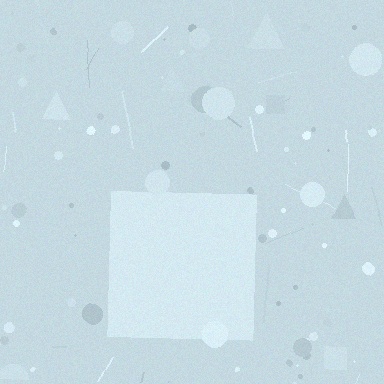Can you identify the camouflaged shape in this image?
The camouflaged shape is a square.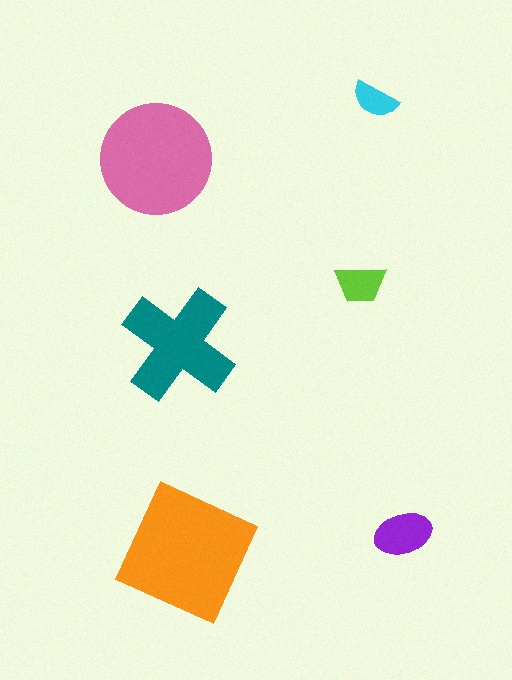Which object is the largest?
The orange square.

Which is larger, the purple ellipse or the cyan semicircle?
The purple ellipse.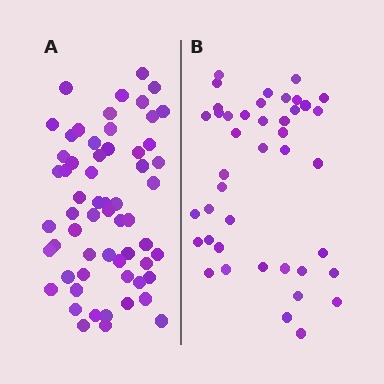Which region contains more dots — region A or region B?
Region A (the left region) has more dots.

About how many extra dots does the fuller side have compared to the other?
Region A has approximately 20 more dots than region B.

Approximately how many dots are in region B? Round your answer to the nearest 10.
About 40 dots. (The exact count is 42, which rounds to 40.)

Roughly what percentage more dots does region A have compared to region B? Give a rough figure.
About 45% more.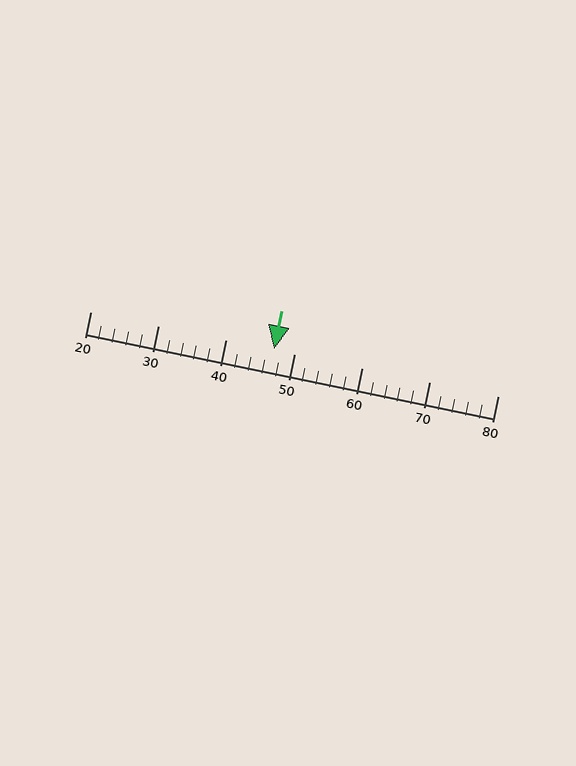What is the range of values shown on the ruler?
The ruler shows values from 20 to 80.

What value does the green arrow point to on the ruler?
The green arrow points to approximately 47.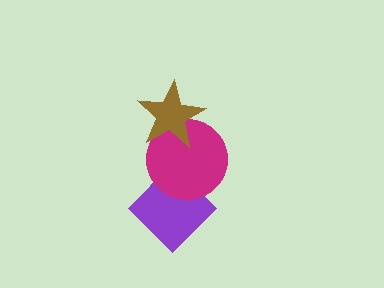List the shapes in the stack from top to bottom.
From top to bottom: the brown star, the magenta circle, the purple diamond.